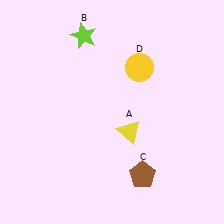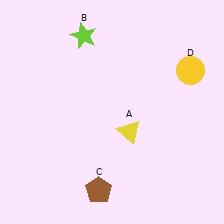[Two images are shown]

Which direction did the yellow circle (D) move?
The yellow circle (D) moved right.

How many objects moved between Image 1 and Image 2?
2 objects moved between the two images.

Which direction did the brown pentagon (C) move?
The brown pentagon (C) moved left.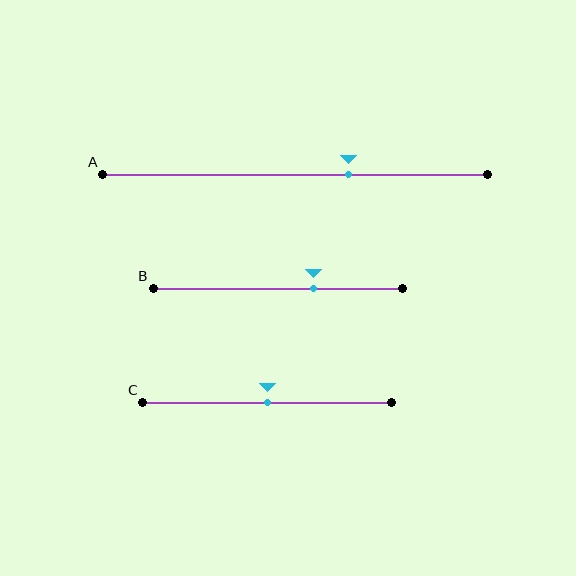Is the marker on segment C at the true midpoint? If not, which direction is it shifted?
Yes, the marker on segment C is at the true midpoint.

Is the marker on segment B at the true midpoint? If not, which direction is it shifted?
No, the marker on segment B is shifted to the right by about 14% of the segment length.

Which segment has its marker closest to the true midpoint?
Segment C has its marker closest to the true midpoint.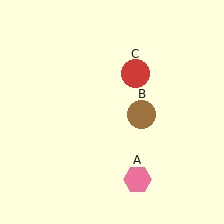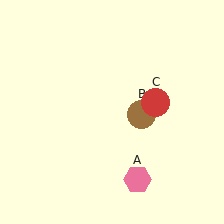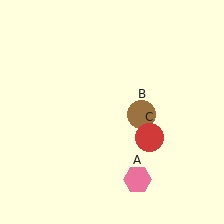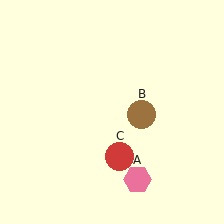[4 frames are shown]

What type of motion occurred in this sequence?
The red circle (object C) rotated clockwise around the center of the scene.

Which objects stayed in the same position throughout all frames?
Pink hexagon (object A) and brown circle (object B) remained stationary.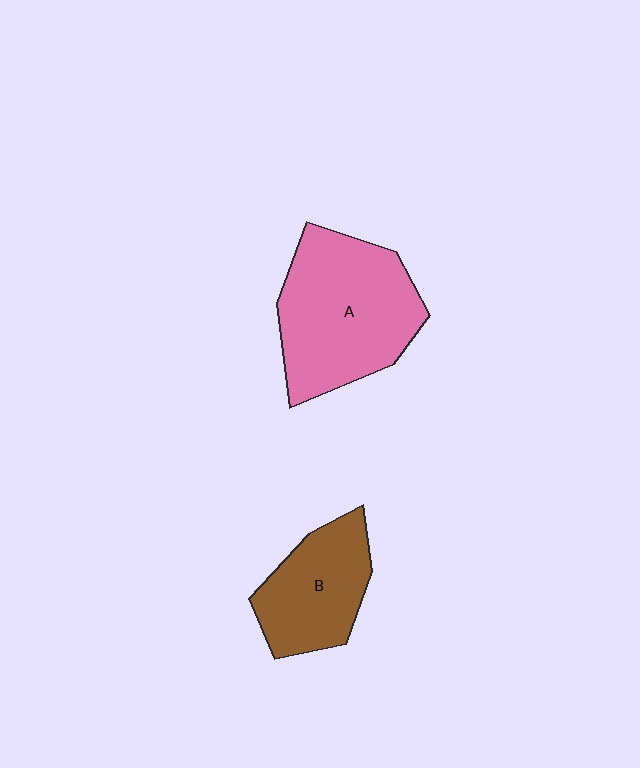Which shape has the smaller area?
Shape B (brown).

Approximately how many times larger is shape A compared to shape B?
Approximately 1.6 times.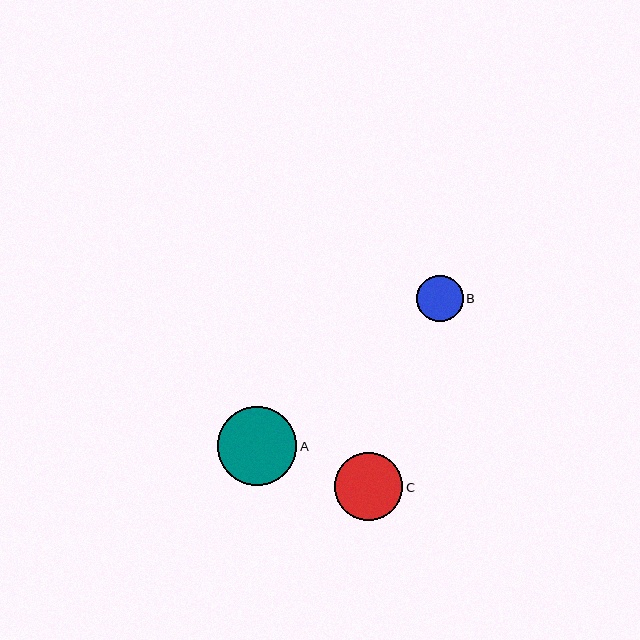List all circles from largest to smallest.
From largest to smallest: A, C, B.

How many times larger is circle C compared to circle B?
Circle C is approximately 1.5 times the size of circle B.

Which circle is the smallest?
Circle B is the smallest with a size of approximately 46 pixels.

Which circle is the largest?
Circle A is the largest with a size of approximately 79 pixels.